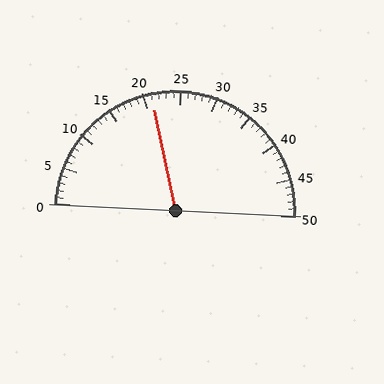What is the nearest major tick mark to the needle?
The nearest major tick mark is 20.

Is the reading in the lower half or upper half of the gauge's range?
The reading is in the lower half of the range (0 to 50).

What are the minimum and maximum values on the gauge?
The gauge ranges from 0 to 50.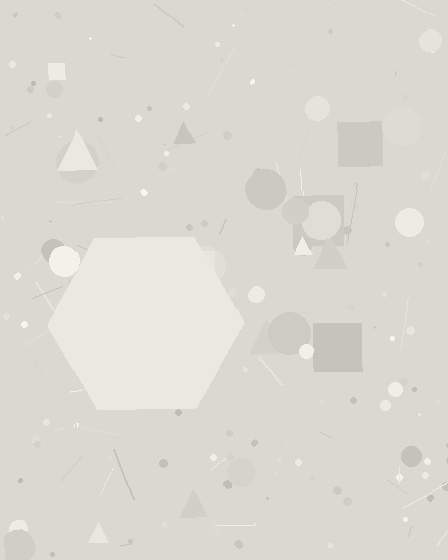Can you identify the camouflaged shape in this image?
The camouflaged shape is a hexagon.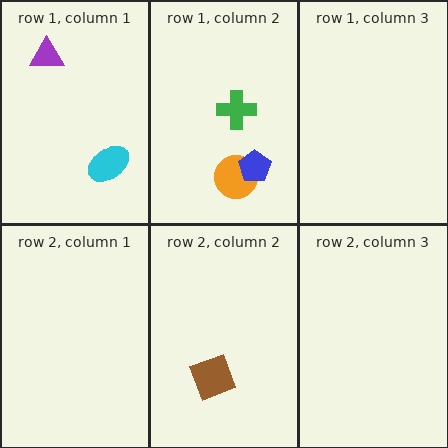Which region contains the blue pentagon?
The row 1, column 2 region.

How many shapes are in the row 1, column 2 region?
3.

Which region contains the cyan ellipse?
The row 1, column 1 region.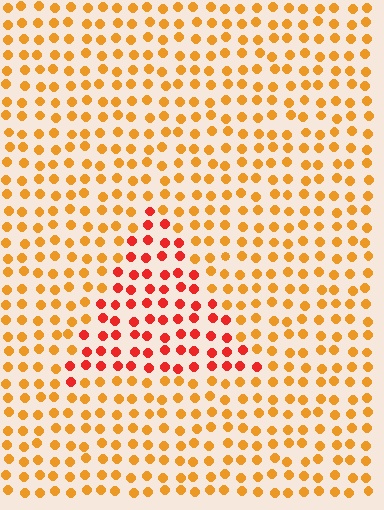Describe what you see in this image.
The image is filled with small orange elements in a uniform arrangement. A triangle-shaped region is visible where the elements are tinted to a slightly different hue, forming a subtle color boundary.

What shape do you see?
I see a triangle.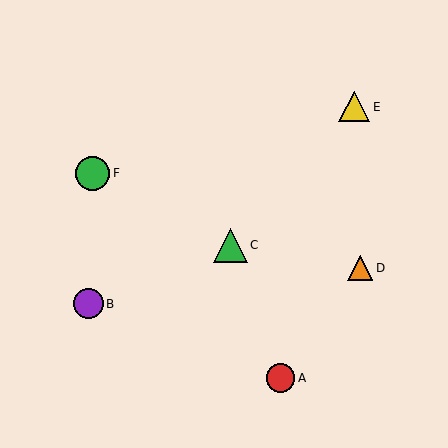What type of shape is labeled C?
Shape C is a green triangle.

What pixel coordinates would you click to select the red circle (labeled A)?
Click at (280, 378) to select the red circle A.